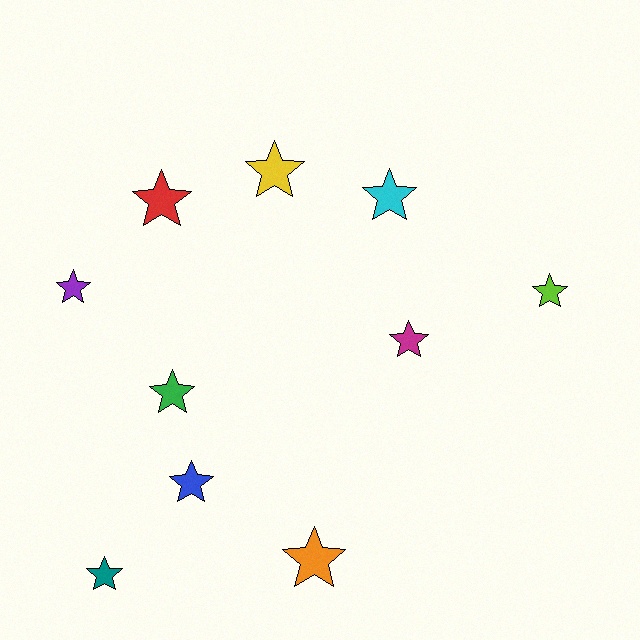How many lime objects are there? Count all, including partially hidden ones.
There is 1 lime object.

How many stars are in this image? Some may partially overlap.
There are 10 stars.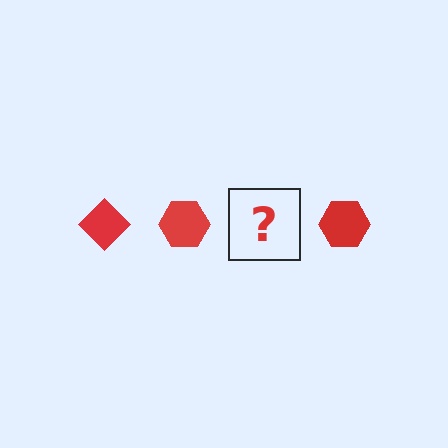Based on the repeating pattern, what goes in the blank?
The blank should be a red diamond.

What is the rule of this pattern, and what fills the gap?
The rule is that the pattern cycles through diamond, hexagon shapes in red. The gap should be filled with a red diamond.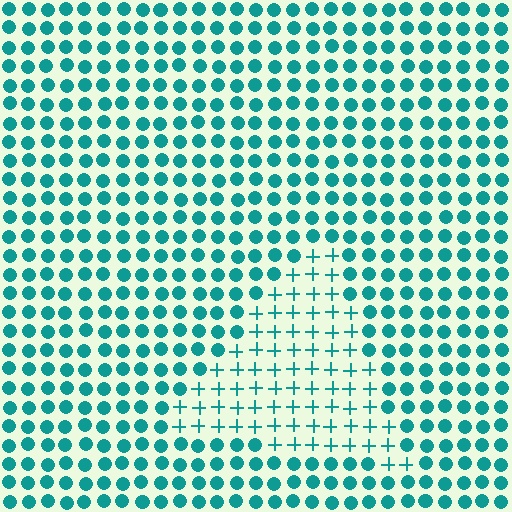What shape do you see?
I see a triangle.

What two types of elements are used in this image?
The image uses plus signs inside the triangle region and circles outside it.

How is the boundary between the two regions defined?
The boundary is defined by a change in element shape: plus signs inside vs. circles outside. All elements share the same color and spacing.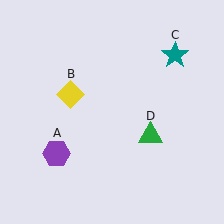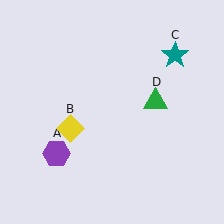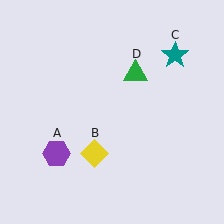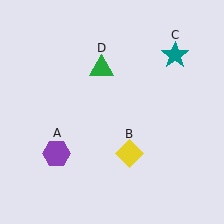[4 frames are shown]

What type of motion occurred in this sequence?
The yellow diamond (object B), green triangle (object D) rotated counterclockwise around the center of the scene.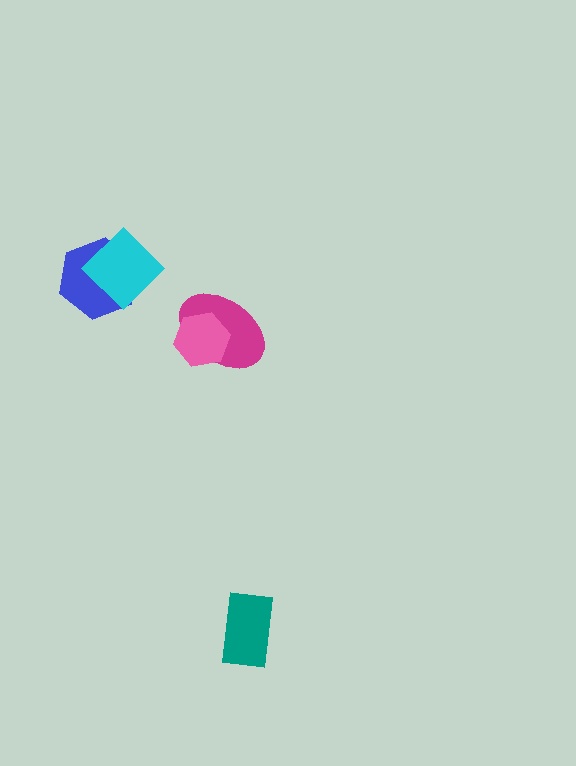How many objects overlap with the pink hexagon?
1 object overlaps with the pink hexagon.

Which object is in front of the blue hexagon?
The cyan diamond is in front of the blue hexagon.